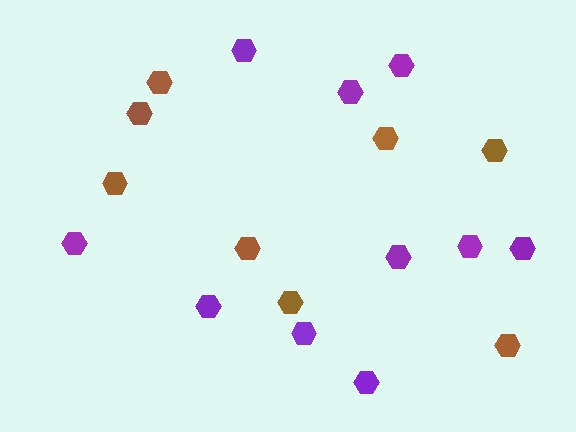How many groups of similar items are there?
There are 2 groups: one group of purple hexagons (10) and one group of brown hexagons (8).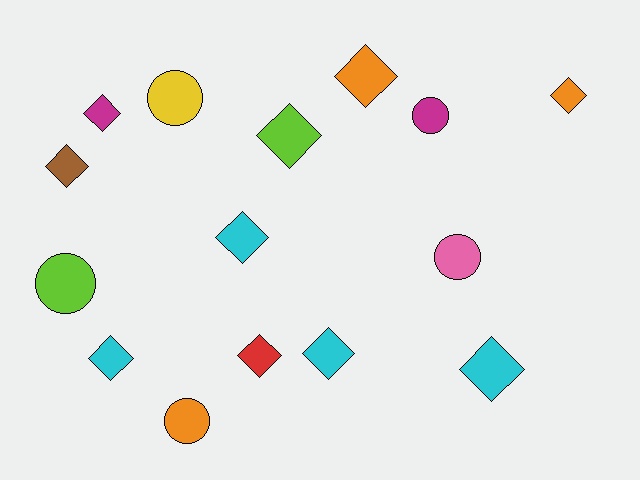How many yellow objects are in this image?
There is 1 yellow object.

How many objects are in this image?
There are 15 objects.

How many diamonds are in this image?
There are 10 diamonds.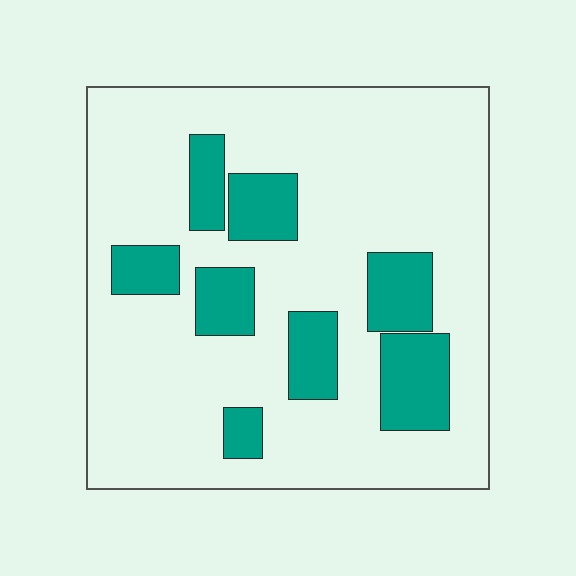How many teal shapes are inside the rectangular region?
8.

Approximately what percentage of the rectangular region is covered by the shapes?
Approximately 20%.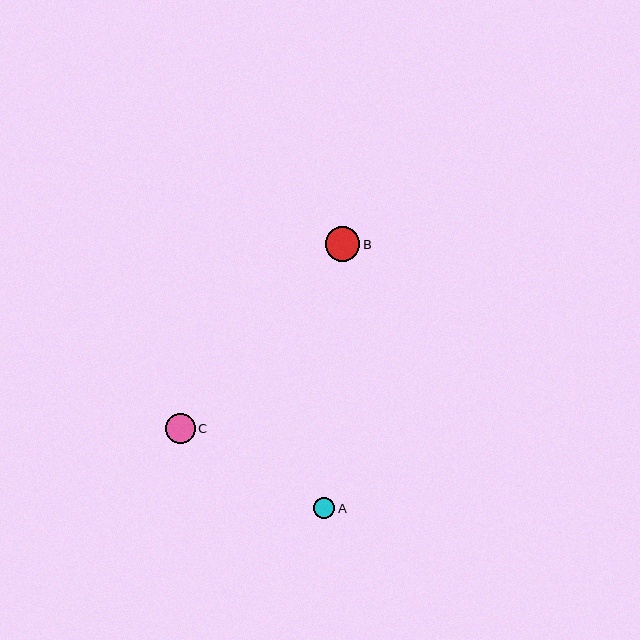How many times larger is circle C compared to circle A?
Circle C is approximately 1.4 times the size of circle A.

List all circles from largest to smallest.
From largest to smallest: B, C, A.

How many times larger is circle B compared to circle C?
Circle B is approximately 1.2 times the size of circle C.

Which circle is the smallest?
Circle A is the smallest with a size of approximately 21 pixels.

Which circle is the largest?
Circle B is the largest with a size of approximately 34 pixels.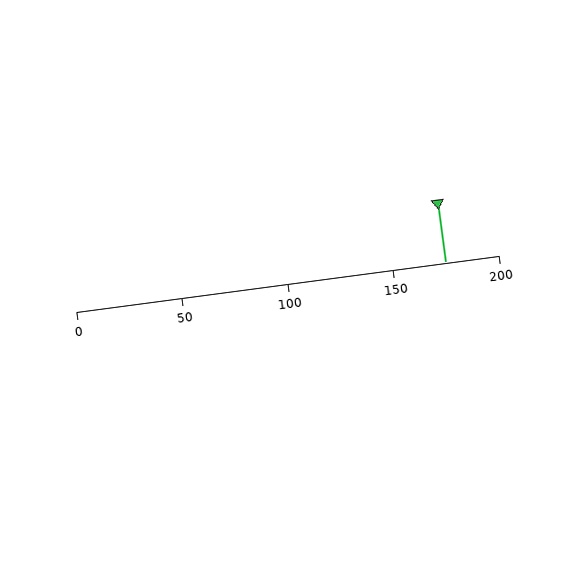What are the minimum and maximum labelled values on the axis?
The axis runs from 0 to 200.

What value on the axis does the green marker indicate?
The marker indicates approximately 175.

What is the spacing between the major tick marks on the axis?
The major ticks are spaced 50 apart.